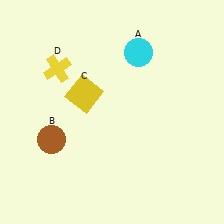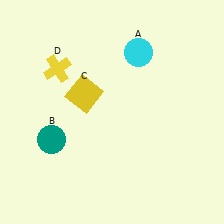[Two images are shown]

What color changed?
The circle (B) changed from brown in Image 1 to teal in Image 2.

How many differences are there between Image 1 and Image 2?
There is 1 difference between the two images.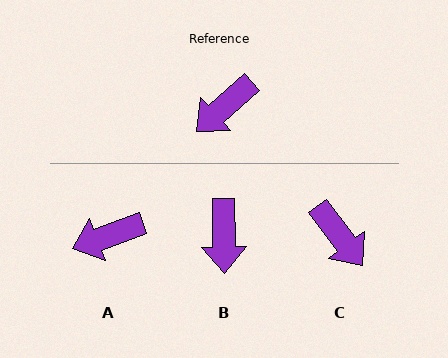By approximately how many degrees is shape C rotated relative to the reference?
Approximately 86 degrees counter-clockwise.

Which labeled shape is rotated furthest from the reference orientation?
C, about 86 degrees away.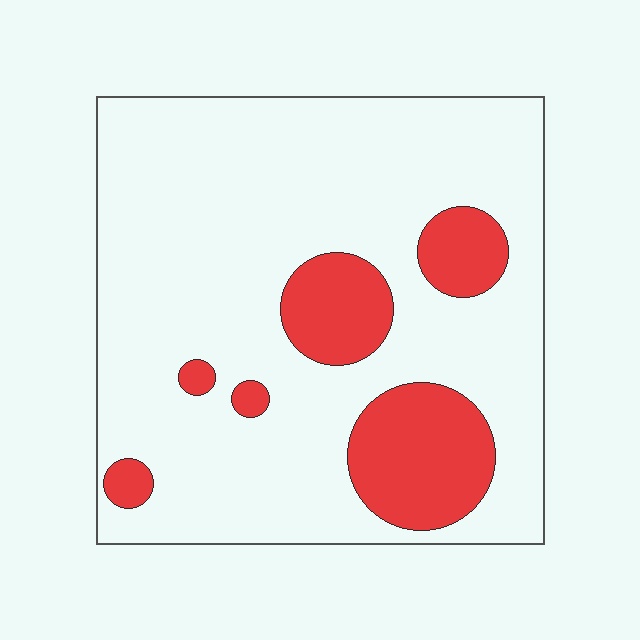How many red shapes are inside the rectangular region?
6.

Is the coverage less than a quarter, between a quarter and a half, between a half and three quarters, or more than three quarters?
Less than a quarter.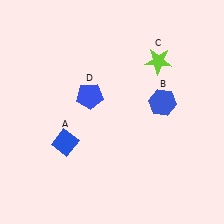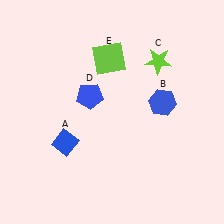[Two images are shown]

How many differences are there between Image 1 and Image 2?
There is 1 difference between the two images.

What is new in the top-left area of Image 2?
A lime square (E) was added in the top-left area of Image 2.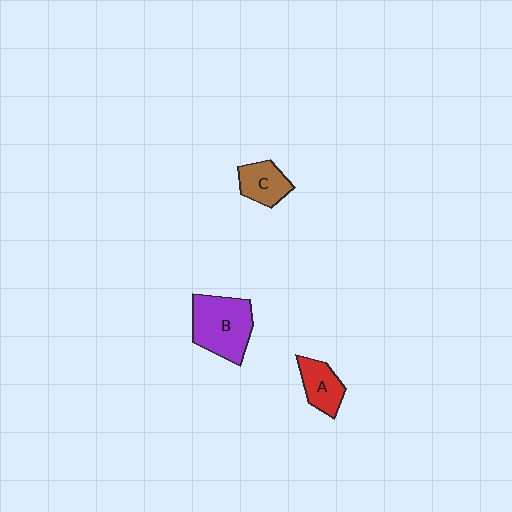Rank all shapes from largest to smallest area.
From largest to smallest: B (purple), A (red), C (brown).